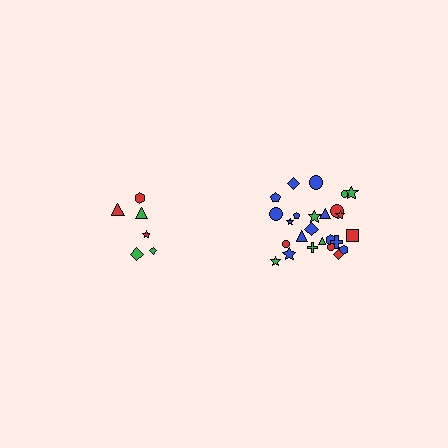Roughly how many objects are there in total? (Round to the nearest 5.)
Roughly 30 objects in total.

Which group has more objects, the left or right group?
The right group.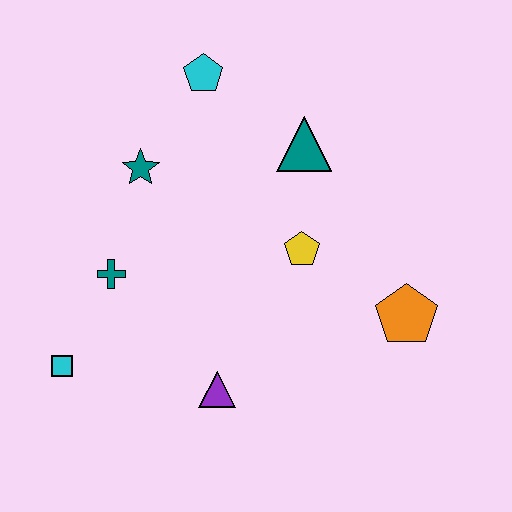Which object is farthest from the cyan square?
The orange pentagon is farthest from the cyan square.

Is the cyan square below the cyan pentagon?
Yes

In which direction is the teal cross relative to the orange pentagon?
The teal cross is to the left of the orange pentagon.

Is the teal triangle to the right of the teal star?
Yes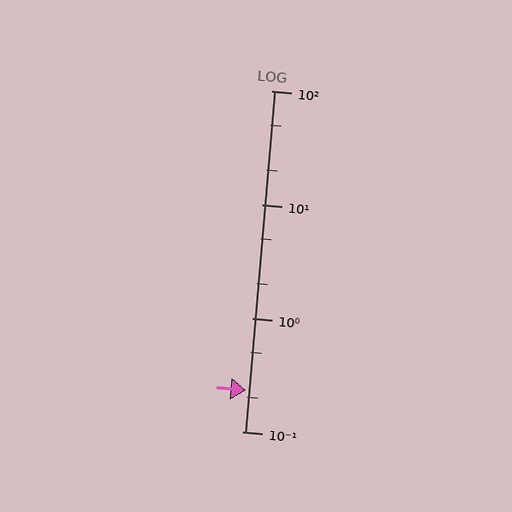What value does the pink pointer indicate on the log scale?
The pointer indicates approximately 0.23.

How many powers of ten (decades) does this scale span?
The scale spans 3 decades, from 0.1 to 100.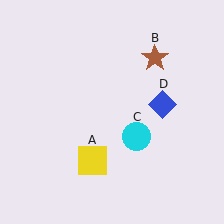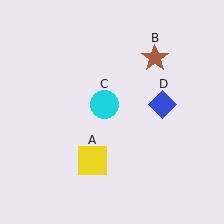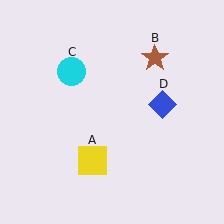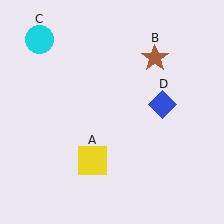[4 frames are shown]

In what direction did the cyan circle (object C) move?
The cyan circle (object C) moved up and to the left.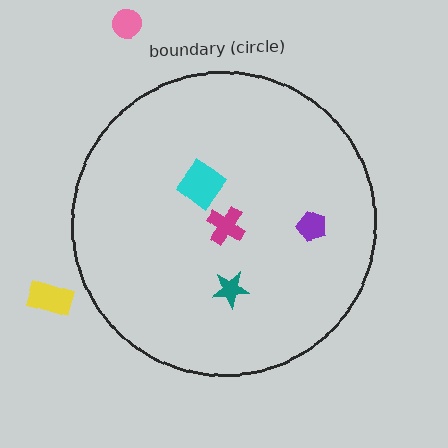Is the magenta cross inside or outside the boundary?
Inside.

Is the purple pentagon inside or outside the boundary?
Inside.